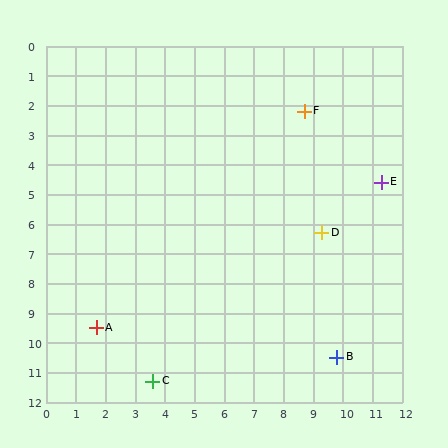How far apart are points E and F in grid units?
Points E and F are about 3.5 grid units apart.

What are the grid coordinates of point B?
Point B is at approximately (9.8, 10.5).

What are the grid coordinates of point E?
Point E is at approximately (11.3, 4.6).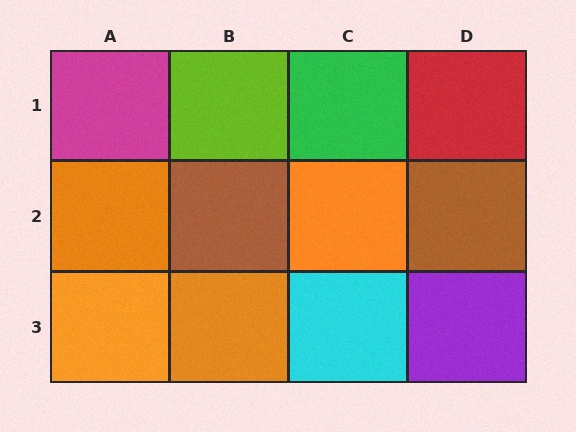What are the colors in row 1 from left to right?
Magenta, lime, green, red.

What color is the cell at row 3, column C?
Cyan.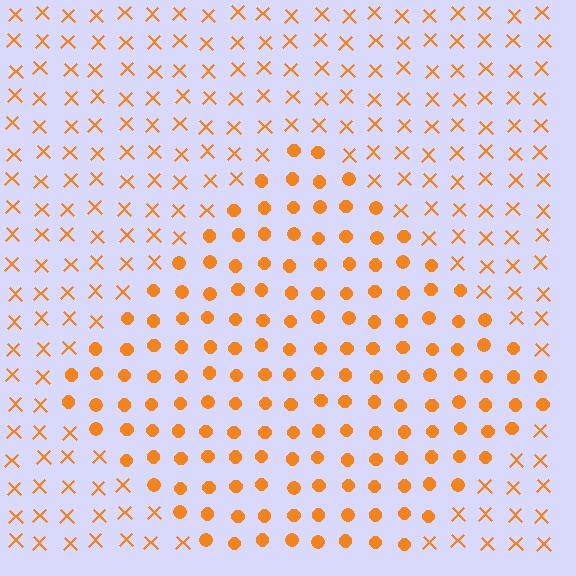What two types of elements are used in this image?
The image uses circles inside the diamond region and X marks outside it.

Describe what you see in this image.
The image is filled with small orange elements arranged in a uniform grid. A diamond-shaped region contains circles, while the surrounding area contains X marks. The boundary is defined purely by the change in element shape.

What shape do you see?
I see a diamond.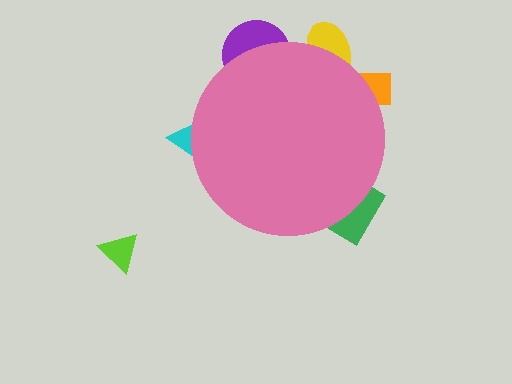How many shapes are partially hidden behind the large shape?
5 shapes are partially hidden.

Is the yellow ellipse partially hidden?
Yes, the yellow ellipse is partially hidden behind the pink circle.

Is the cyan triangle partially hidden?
Yes, the cyan triangle is partially hidden behind the pink circle.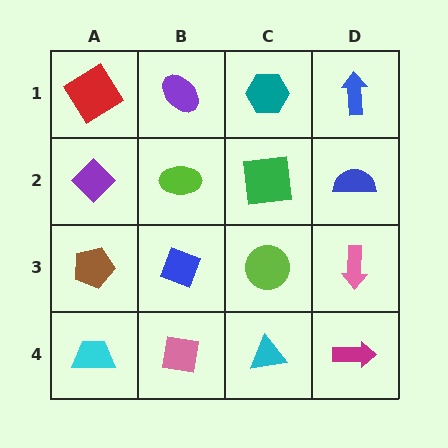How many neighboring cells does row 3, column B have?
4.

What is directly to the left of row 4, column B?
A cyan trapezoid.